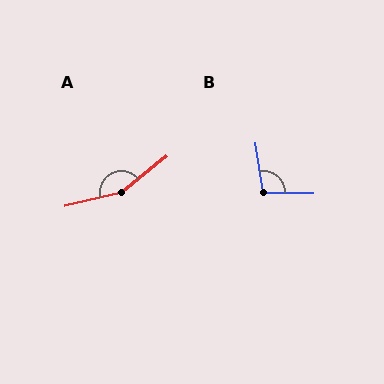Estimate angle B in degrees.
Approximately 99 degrees.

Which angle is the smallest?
B, at approximately 99 degrees.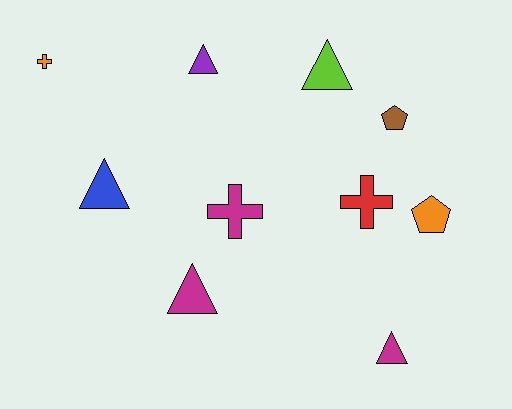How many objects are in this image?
There are 10 objects.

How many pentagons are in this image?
There are 2 pentagons.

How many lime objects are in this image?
There is 1 lime object.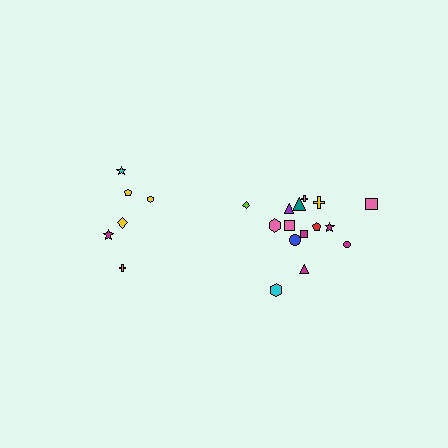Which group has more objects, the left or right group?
The right group.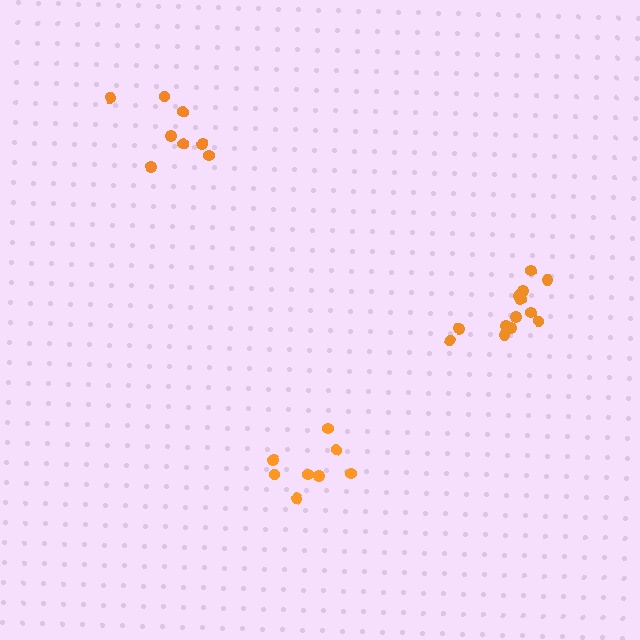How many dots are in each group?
Group 1: 13 dots, Group 2: 8 dots, Group 3: 8 dots (29 total).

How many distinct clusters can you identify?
There are 3 distinct clusters.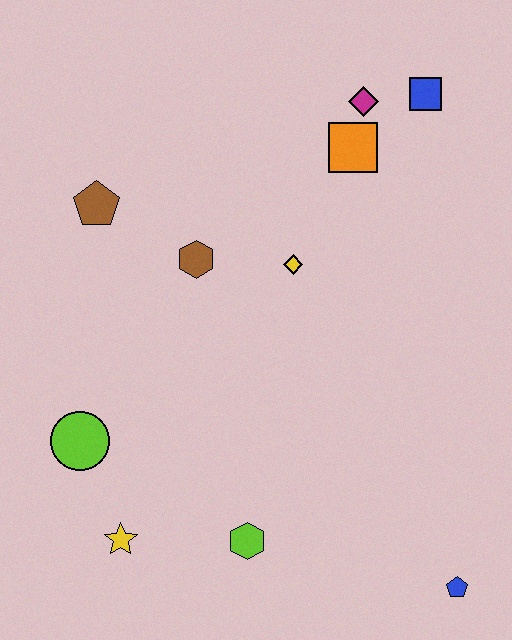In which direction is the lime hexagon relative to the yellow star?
The lime hexagon is to the right of the yellow star.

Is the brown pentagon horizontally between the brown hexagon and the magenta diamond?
No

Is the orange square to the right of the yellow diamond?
Yes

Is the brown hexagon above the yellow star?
Yes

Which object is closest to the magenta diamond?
The orange square is closest to the magenta diamond.